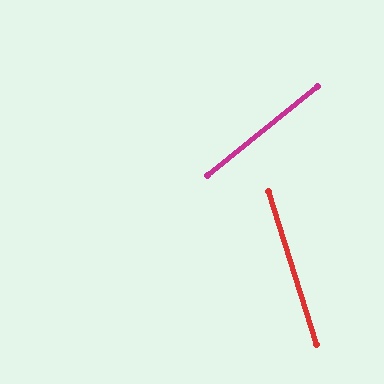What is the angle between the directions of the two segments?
Approximately 68 degrees.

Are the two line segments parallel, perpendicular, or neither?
Neither parallel nor perpendicular — they differ by about 68°.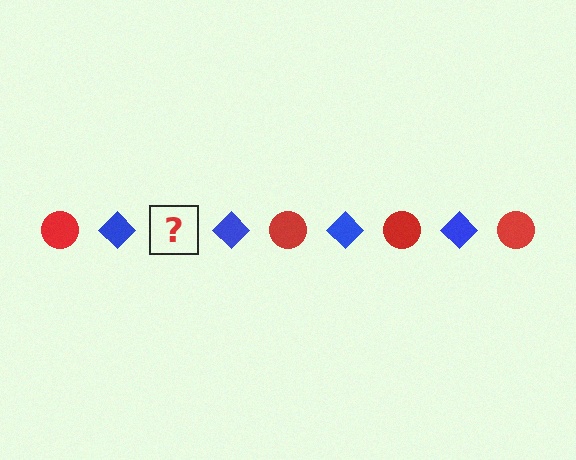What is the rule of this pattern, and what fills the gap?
The rule is that the pattern alternates between red circle and blue diamond. The gap should be filled with a red circle.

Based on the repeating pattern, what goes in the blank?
The blank should be a red circle.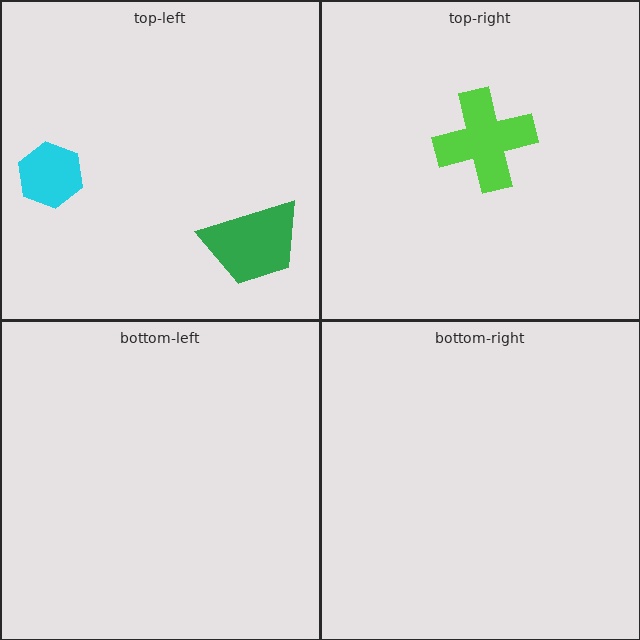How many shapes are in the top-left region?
2.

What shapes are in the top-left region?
The cyan hexagon, the green trapezoid.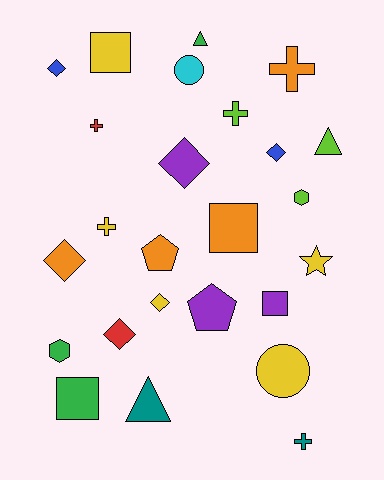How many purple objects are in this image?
There are 3 purple objects.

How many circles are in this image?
There are 2 circles.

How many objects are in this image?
There are 25 objects.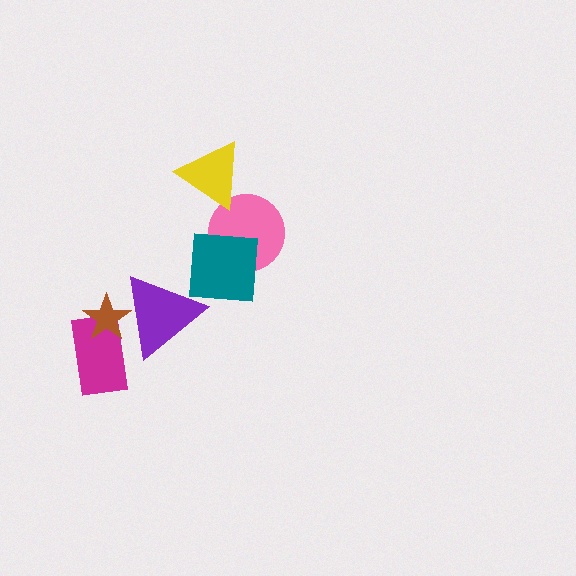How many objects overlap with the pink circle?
2 objects overlap with the pink circle.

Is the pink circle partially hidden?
Yes, it is partially covered by another shape.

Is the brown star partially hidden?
No, no other shape covers it.